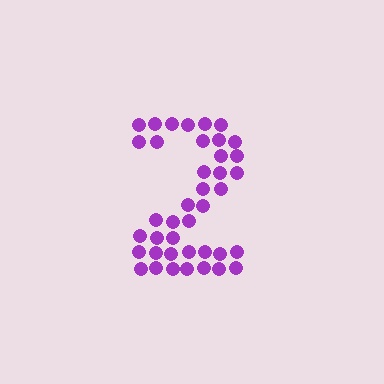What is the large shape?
The large shape is the digit 2.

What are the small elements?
The small elements are circles.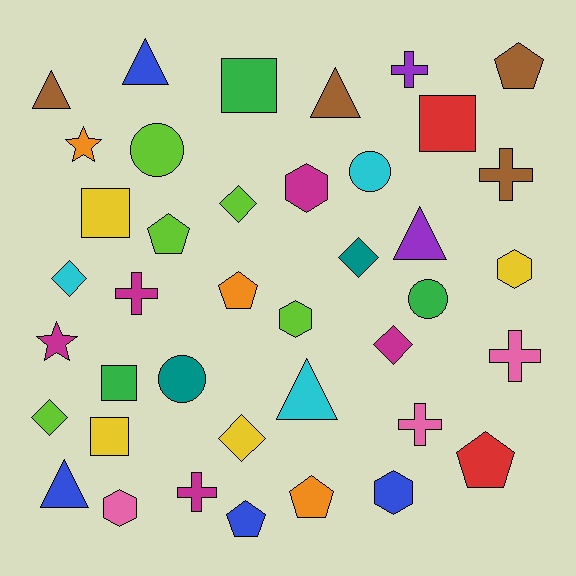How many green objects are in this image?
There are 3 green objects.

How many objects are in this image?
There are 40 objects.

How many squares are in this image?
There are 5 squares.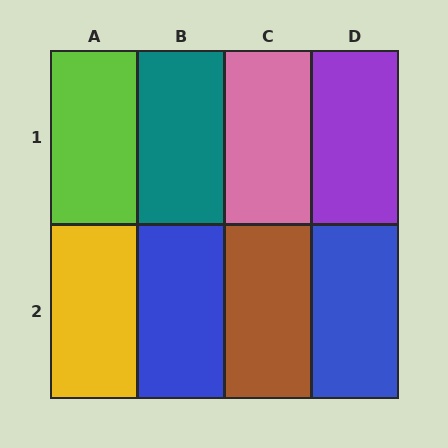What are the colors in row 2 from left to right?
Yellow, blue, brown, blue.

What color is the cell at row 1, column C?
Pink.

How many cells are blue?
2 cells are blue.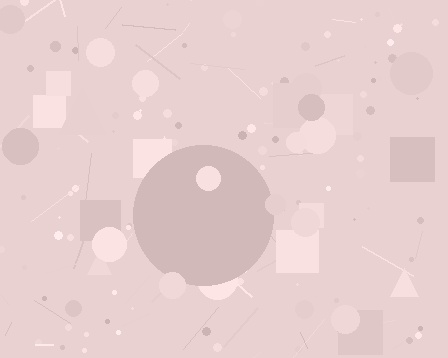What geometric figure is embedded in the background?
A circle is embedded in the background.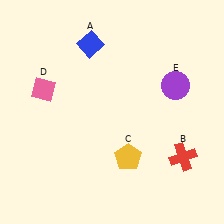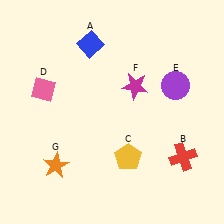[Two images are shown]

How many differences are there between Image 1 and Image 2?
There are 2 differences between the two images.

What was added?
A magenta star (F), an orange star (G) were added in Image 2.